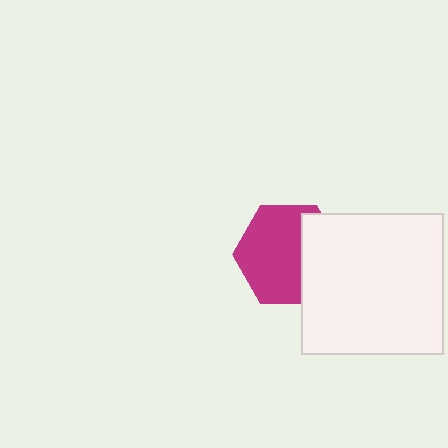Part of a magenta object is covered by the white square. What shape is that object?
It is a hexagon.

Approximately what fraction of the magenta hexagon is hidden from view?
Roughly 33% of the magenta hexagon is hidden behind the white square.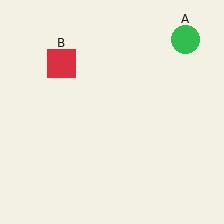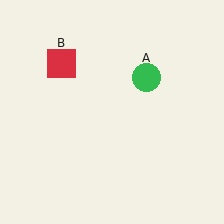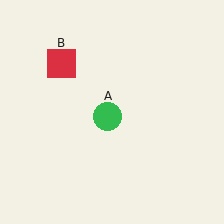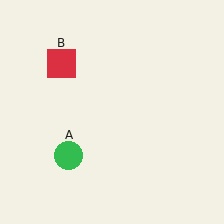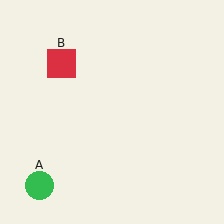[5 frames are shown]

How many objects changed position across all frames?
1 object changed position: green circle (object A).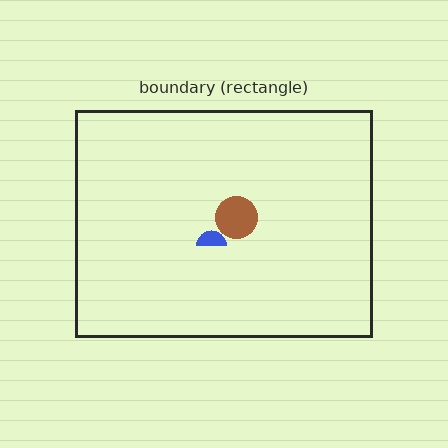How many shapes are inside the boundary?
2 inside, 0 outside.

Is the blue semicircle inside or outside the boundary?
Inside.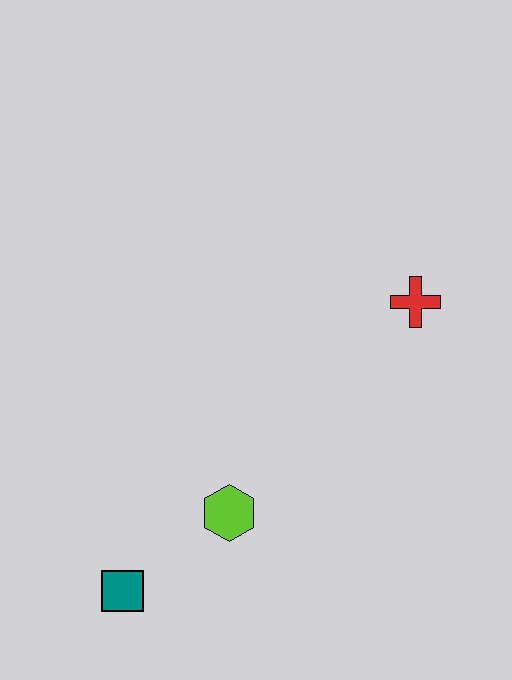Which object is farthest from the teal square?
The red cross is farthest from the teal square.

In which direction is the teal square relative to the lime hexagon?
The teal square is to the left of the lime hexagon.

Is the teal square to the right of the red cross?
No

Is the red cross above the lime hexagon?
Yes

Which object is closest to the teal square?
The lime hexagon is closest to the teal square.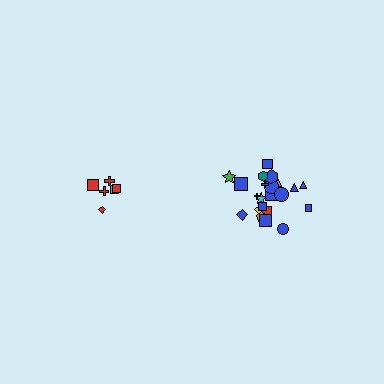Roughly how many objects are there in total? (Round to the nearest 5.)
Roughly 30 objects in total.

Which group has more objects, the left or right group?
The right group.